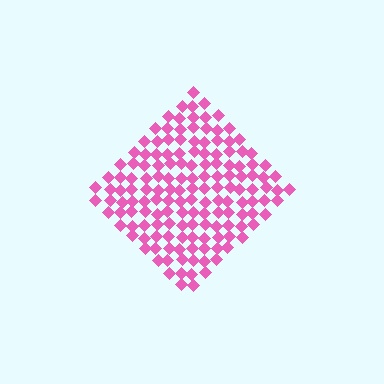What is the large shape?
The large shape is a diamond.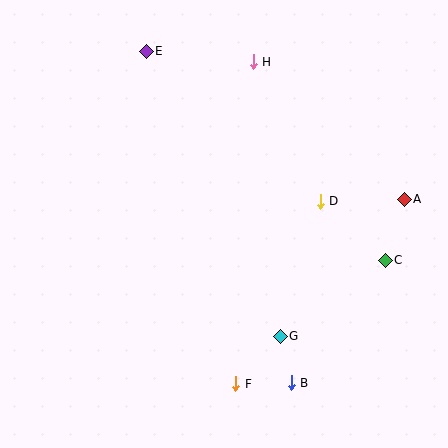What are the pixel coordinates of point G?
Point G is at (280, 336).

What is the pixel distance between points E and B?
The distance between E and B is 362 pixels.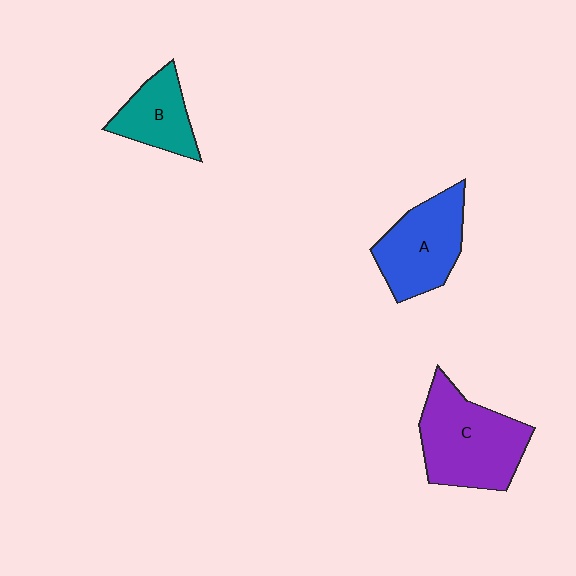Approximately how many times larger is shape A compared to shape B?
Approximately 1.4 times.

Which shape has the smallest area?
Shape B (teal).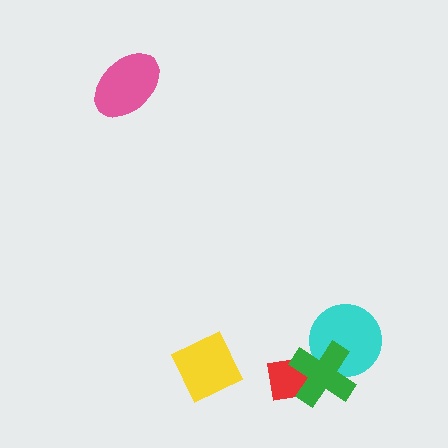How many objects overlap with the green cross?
2 objects overlap with the green cross.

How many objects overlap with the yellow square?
0 objects overlap with the yellow square.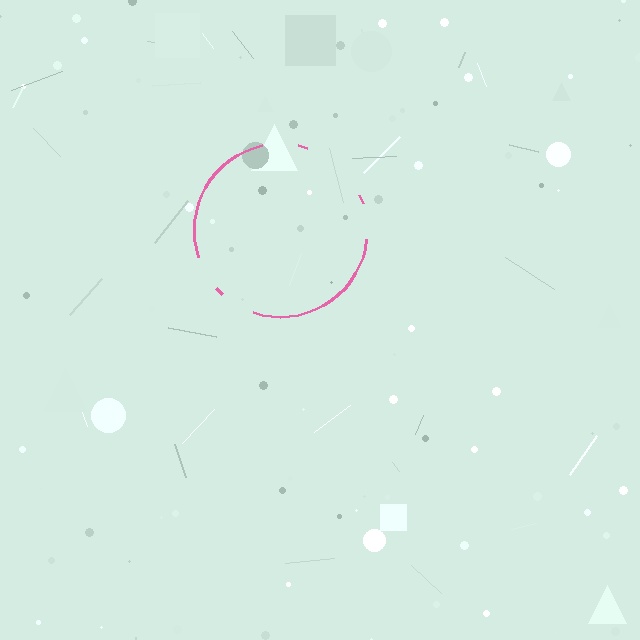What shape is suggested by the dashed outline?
The dashed outline suggests a circle.